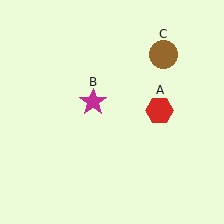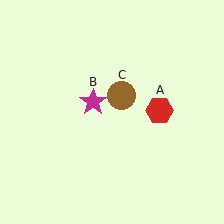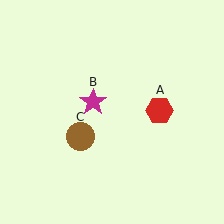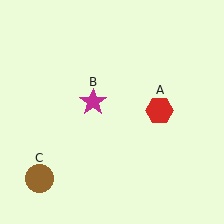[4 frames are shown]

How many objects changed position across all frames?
1 object changed position: brown circle (object C).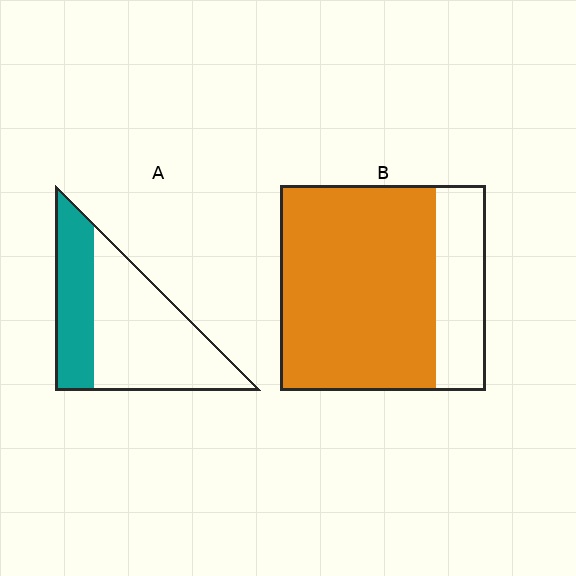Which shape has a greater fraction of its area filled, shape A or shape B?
Shape B.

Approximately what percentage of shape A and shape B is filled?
A is approximately 35% and B is approximately 75%.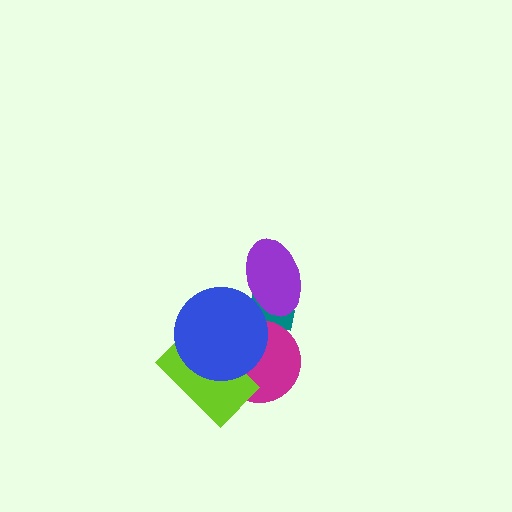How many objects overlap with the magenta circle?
3 objects overlap with the magenta circle.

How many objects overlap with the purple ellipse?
2 objects overlap with the purple ellipse.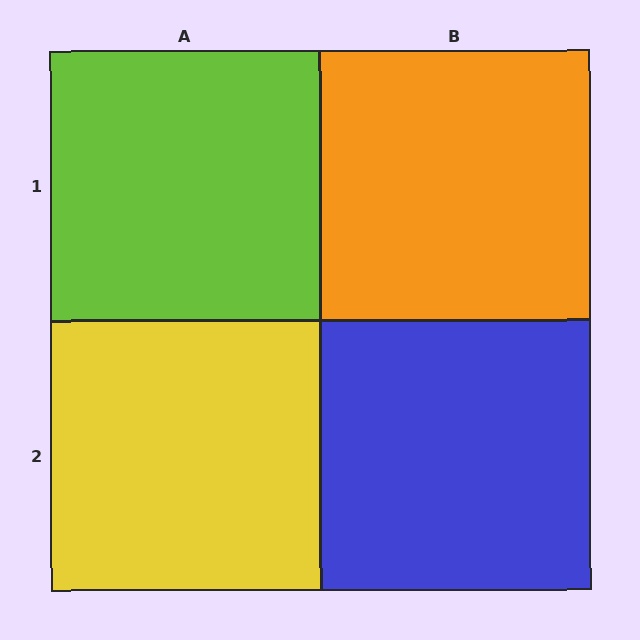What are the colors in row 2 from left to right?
Yellow, blue.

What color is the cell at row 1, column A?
Lime.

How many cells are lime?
1 cell is lime.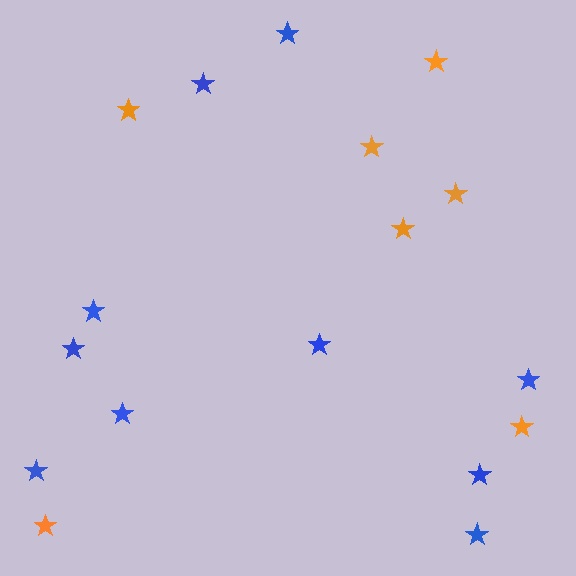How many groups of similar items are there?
There are 2 groups: one group of blue stars (10) and one group of orange stars (7).